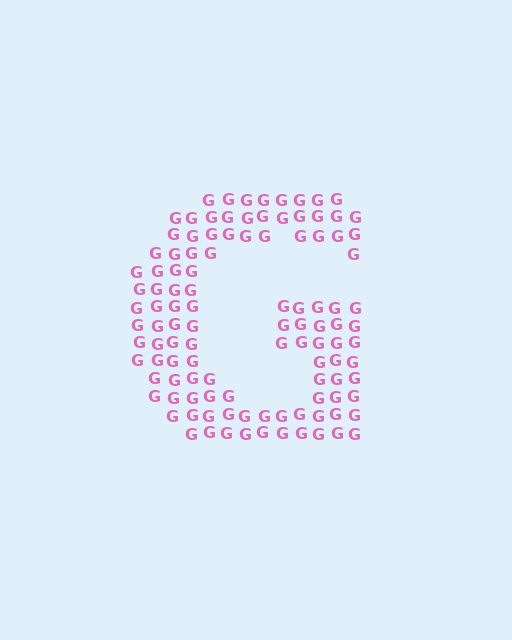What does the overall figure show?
The overall figure shows the letter G.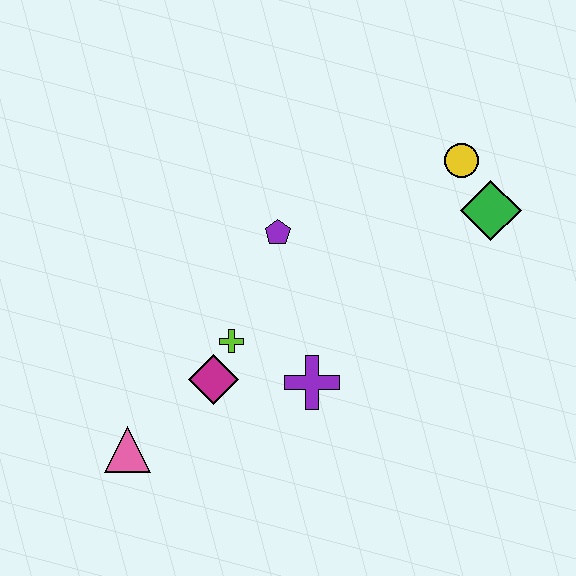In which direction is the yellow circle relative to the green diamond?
The yellow circle is above the green diamond.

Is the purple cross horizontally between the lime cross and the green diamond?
Yes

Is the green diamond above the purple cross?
Yes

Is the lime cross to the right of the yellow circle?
No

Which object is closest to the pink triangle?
The magenta diamond is closest to the pink triangle.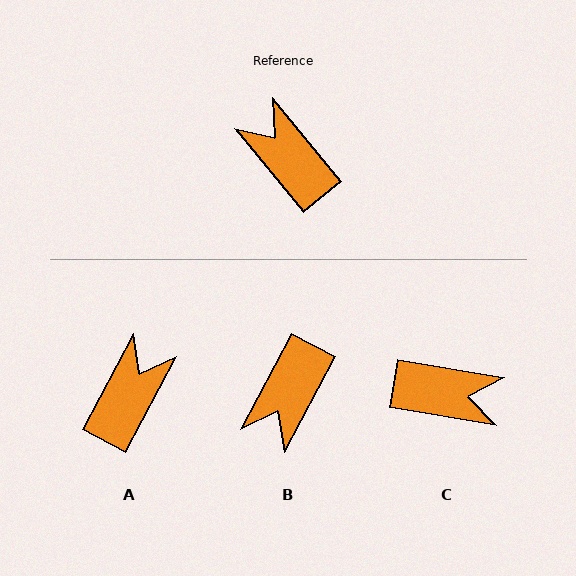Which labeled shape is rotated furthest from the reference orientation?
C, about 139 degrees away.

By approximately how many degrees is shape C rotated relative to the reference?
Approximately 139 degrees clockwise.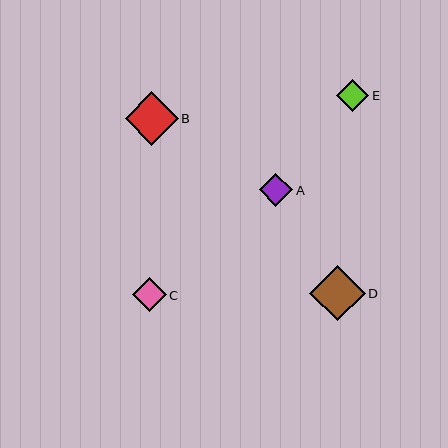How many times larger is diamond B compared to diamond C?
Diamond B is approximately 1.6 times the size of diamond C.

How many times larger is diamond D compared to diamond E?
Diamond D is approximately 1.7 times the size of diamond E.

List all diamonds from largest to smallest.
From largest to smallest: D, B, C, A, E.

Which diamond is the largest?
Diamond D is the largest with a size of approximately 56 pixels.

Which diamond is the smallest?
Diamond E is the smallest with a size of approximately 32 pixels.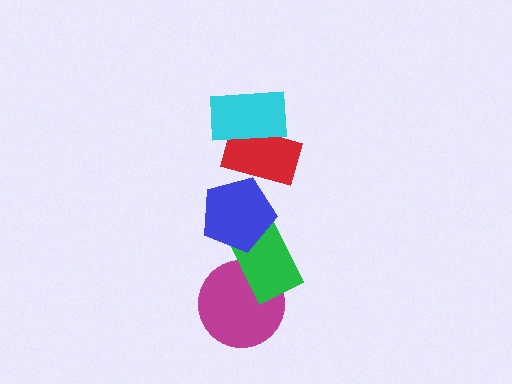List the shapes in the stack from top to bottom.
From top to bottom: the cyan rectangle, the red rectangle, the blue pentagon, the green rectangle, the magenta circle.